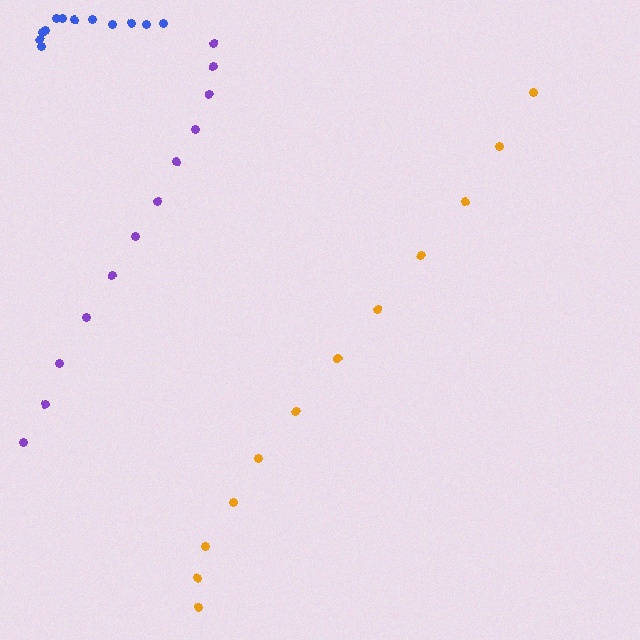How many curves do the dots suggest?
There are 3 distinct paths.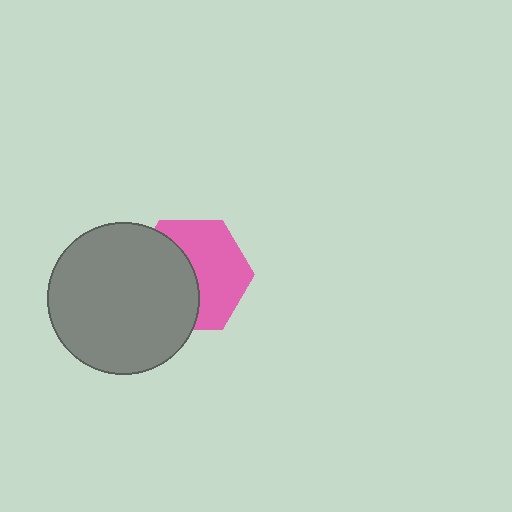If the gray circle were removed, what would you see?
You would see the complete pink hexagon.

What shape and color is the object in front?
The object in front is a gray circle.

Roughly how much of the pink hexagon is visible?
About half of it is visible (roughly 53%).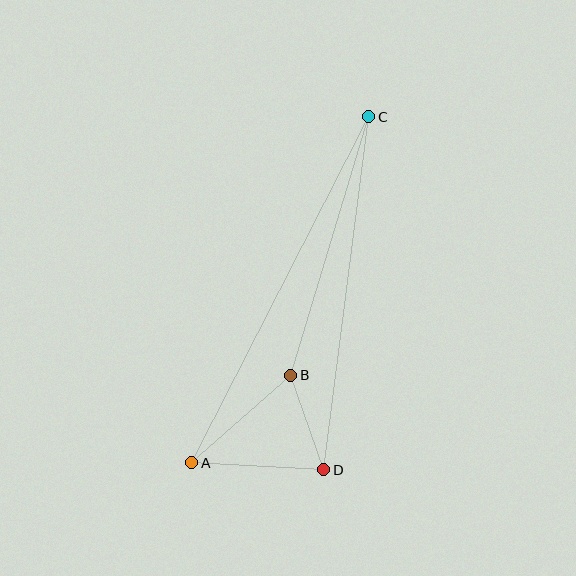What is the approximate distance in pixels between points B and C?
The distance between B and C is approximately 270 pixels.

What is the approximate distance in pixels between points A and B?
The distance between A and B is approximately 132 pixels.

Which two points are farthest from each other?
Points A and C are farthest from each other.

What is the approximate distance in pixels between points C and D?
The distance between C and D is approximately 356 pixels.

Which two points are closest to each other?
Points B and D are closest to each other.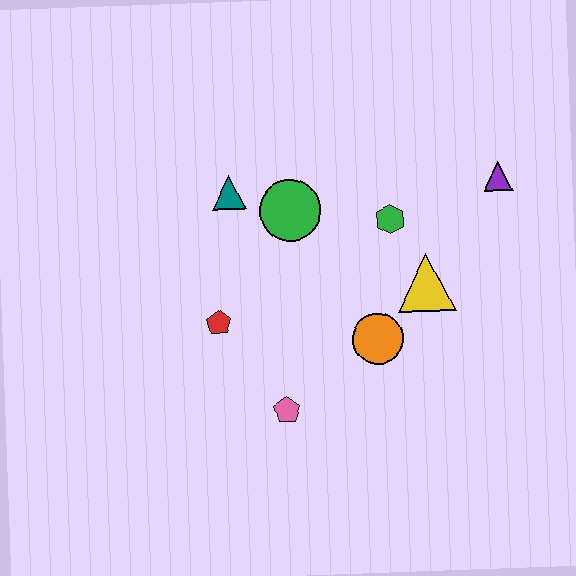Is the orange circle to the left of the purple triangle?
Yes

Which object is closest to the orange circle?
The yellow triangle is closest to the orange circle.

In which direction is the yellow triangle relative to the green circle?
The yellow triangle is to the right of the green circle.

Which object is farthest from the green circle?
The purple triangle is farthest from the green circle.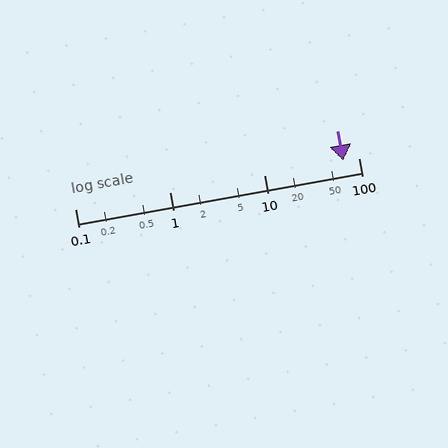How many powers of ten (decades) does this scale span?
The scale spans 3 decades, from 0.1 to 100.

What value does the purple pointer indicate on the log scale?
The pointer indicates approximately 69.